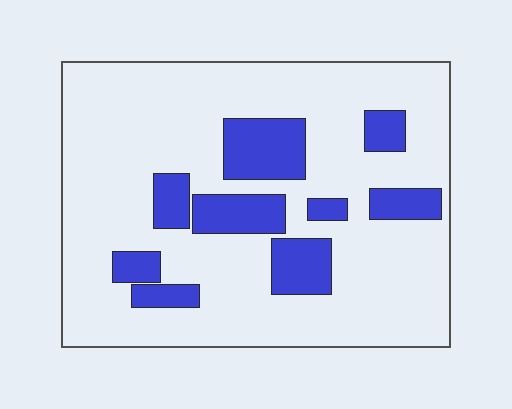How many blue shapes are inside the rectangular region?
9.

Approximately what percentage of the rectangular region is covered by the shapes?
Approximately 20%.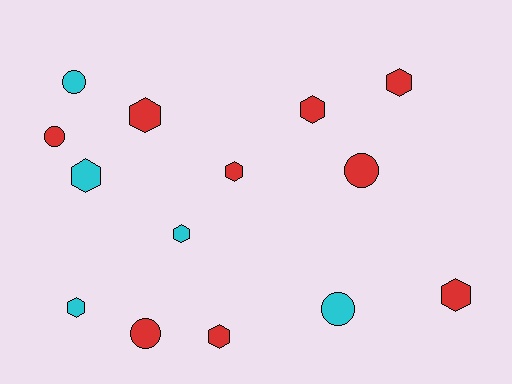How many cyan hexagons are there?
There are 3 cyan hexagons.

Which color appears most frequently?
Red, with 9 objects.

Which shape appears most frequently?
Hexagon, with 9 objects.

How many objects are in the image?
There are 14 objects.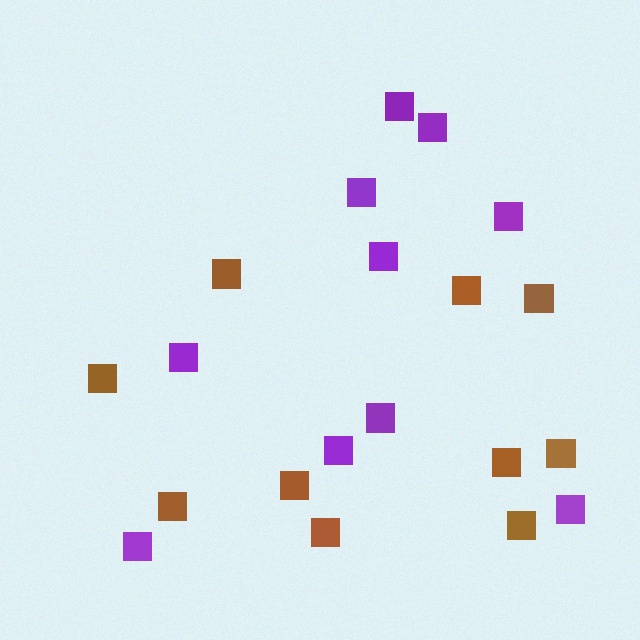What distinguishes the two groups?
There are 2 groups: one group of brown squares (10) and one group of purple squares (10).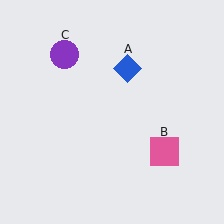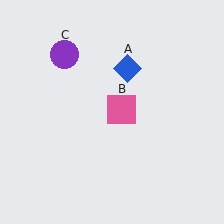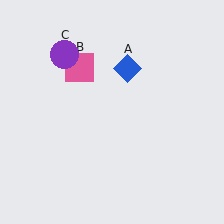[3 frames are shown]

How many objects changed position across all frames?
1 object changed position: pink square (object B).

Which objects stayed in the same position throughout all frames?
Blue diamond (object A) and purple circle (object C) remained stationary.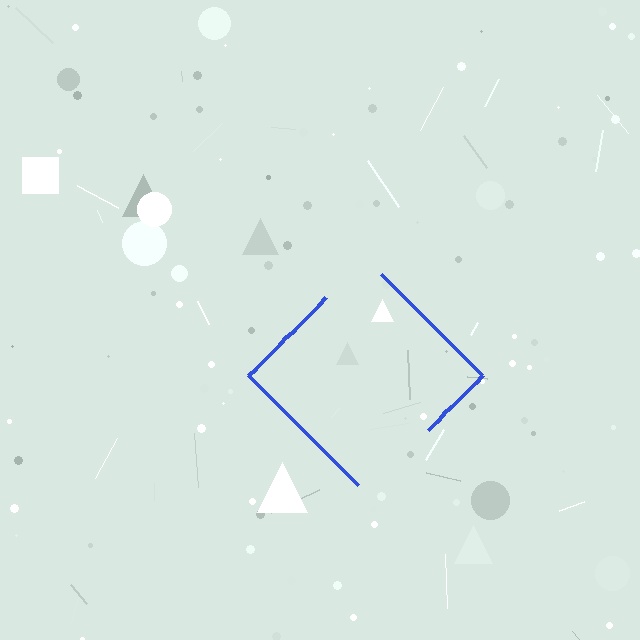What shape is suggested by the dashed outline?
The dashed outline suggests a diamond.